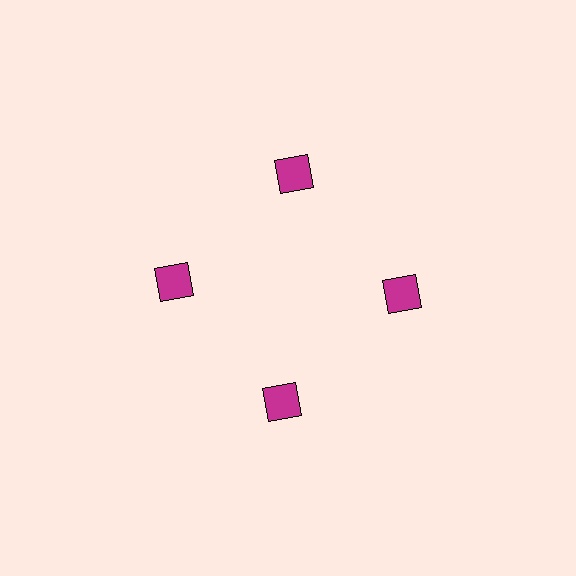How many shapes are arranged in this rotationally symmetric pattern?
There are 4 shapes, arranged in 4 groups of 1.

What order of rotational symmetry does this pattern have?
This pattern has 4-fold rotational symmetry.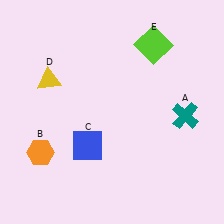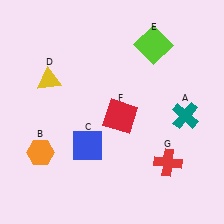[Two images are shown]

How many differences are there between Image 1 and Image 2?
There are 2 differences between the two images.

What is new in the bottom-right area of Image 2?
A red square (F) was added in the bottom-right area of Image 2.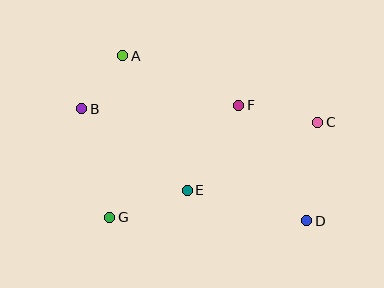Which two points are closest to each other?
Points A and B are closest to each other.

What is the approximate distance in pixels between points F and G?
The distance between F and G is approximately 171 pixels.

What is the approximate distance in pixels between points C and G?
The distance between C and G is approximately 229 pixels.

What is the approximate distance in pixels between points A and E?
The distance between A and E is approximately 149 pixels.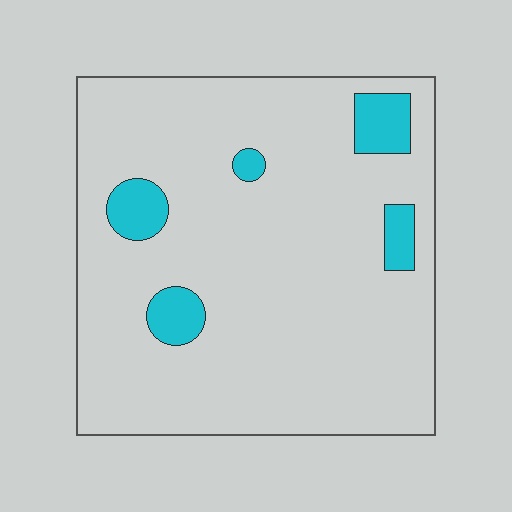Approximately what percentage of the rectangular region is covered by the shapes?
Approximately 10%.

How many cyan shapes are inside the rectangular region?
5.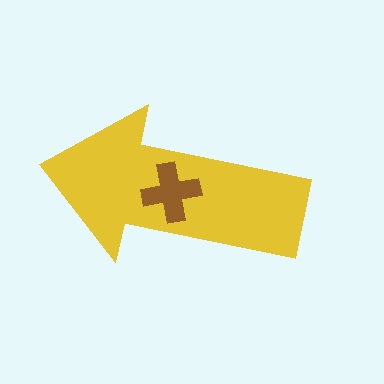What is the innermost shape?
The brown cross.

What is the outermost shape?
The yellow arrow.